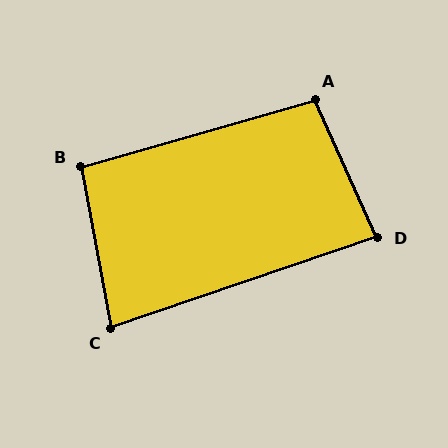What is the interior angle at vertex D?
Approximately 85 degrees (acute).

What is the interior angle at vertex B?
Approximately 95 degrees (obtuse).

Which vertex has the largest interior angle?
A, at approximately 99 degrees.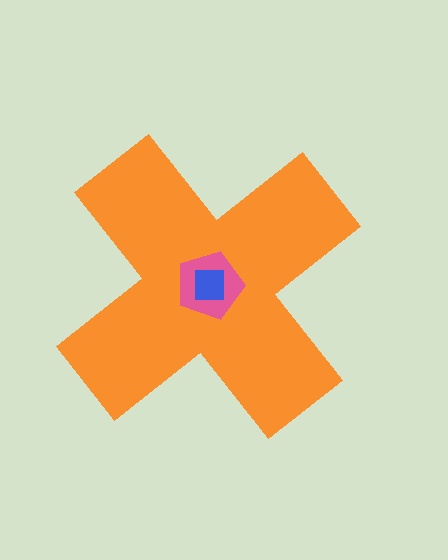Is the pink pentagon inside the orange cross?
Yes.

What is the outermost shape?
The orange cross.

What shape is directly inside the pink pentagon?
The blue square.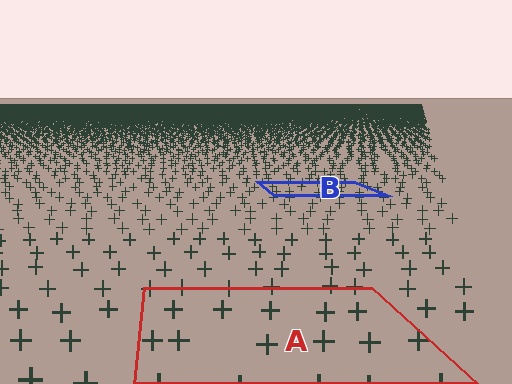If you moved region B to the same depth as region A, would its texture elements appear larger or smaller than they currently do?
They would appear larger. At a closer depth, the same texture elements are projected at a bigger on-screen size.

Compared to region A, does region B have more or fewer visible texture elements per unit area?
Region B has more texture elements per unit area — they are packed more densely because it is farther away.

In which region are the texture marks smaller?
The texture marks are smaller in region B, because it is farther away.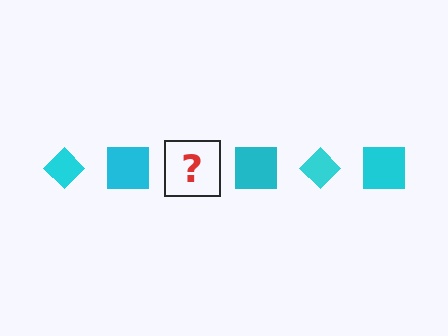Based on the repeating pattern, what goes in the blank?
The blank should be a cyan diamond.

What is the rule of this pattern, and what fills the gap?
The rule is that the pattern cycles through diamond, square shapes in cyan. The gap should be filled with a cyan diamond.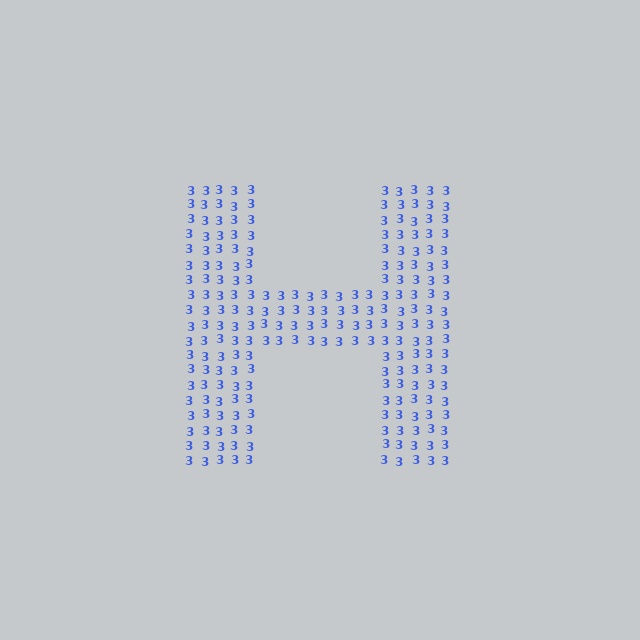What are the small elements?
The small elements are digit 3's.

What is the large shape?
The large shape is the letter H.